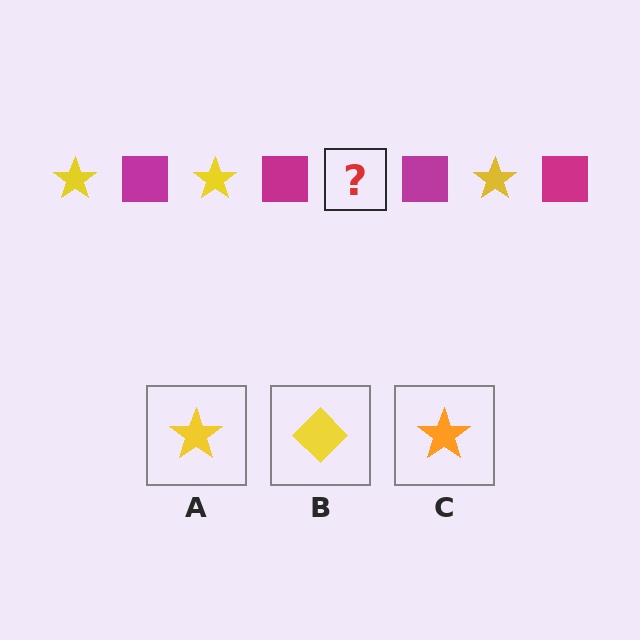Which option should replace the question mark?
Option A.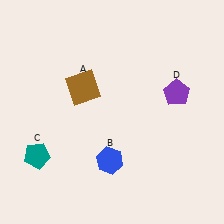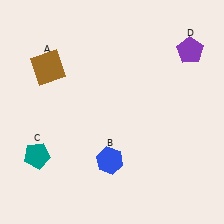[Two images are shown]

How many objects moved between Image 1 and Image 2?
2 objects moved between the two images.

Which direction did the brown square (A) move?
The brown square (A) moved left.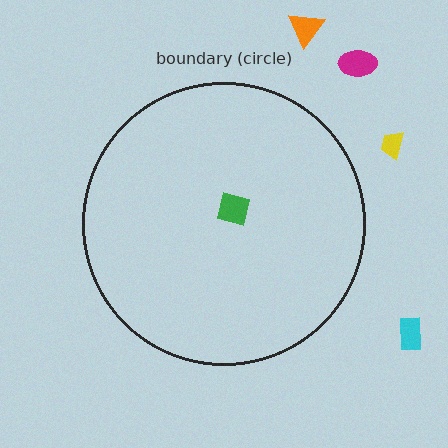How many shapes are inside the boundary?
1 inside, 4 outside.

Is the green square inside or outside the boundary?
Inside.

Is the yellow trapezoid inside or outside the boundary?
Outside.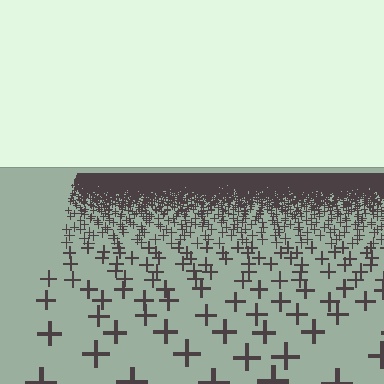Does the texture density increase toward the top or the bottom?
Density increases toward the top.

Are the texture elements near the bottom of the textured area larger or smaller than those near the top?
Larger. Near the bottom, elements are closer to the viewer and appear at a bigger on-screen size.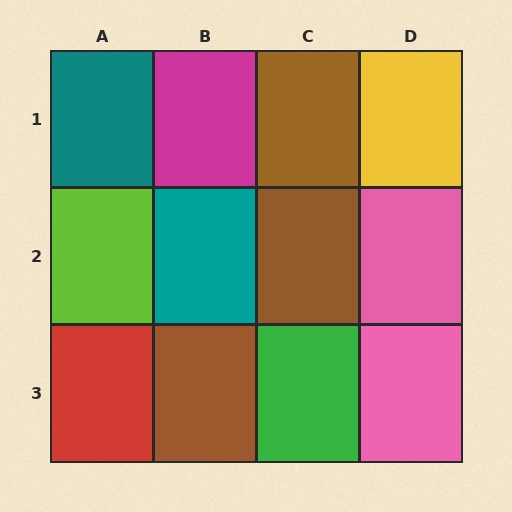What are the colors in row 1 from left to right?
Teal, magenta, brown, yellow.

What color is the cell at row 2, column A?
Lime.